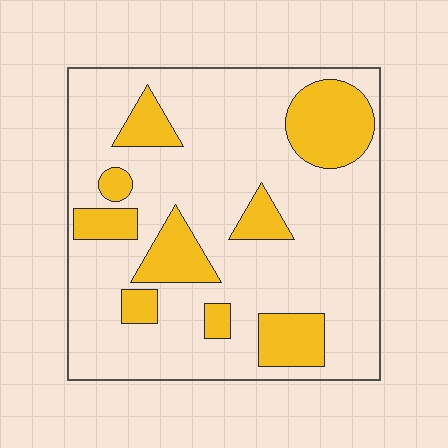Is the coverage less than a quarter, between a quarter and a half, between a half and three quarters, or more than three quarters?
Less than a quarter.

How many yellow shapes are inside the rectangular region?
9.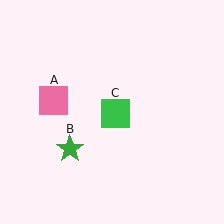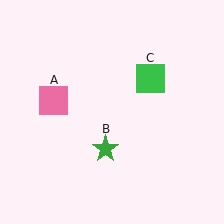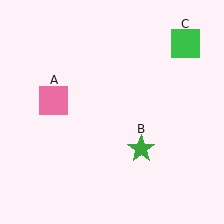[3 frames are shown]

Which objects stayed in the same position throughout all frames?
Pink square (object A) remained stationary.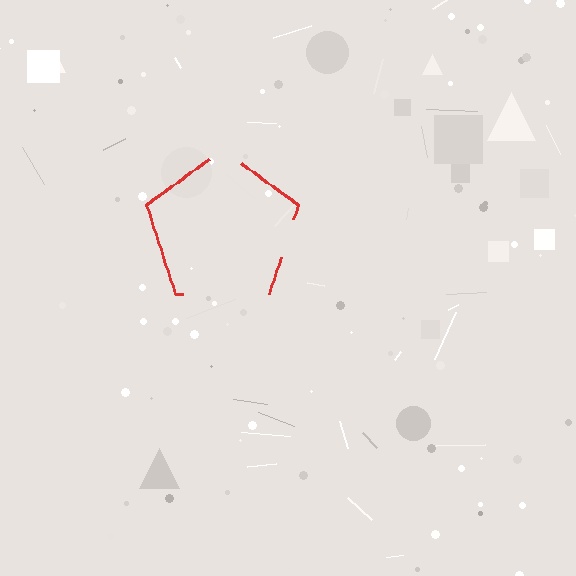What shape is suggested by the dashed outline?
The dashed outline suggests a pentagon.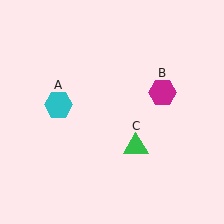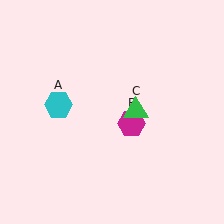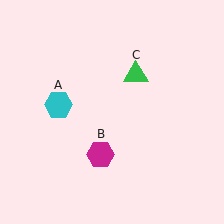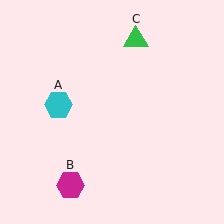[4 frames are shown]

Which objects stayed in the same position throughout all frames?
Cyan hexagon (object A) remained stationary.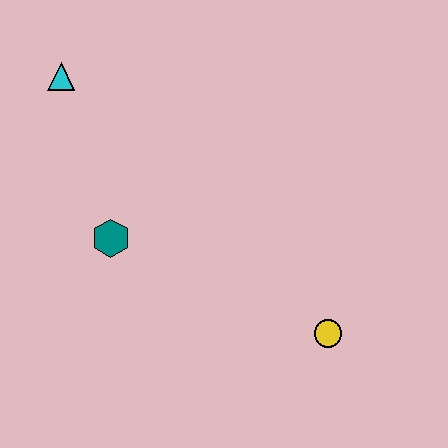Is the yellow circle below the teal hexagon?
Yes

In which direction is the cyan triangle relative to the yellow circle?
The cyan triangle is to the left of the yellow circle.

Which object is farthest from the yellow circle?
The cyan triangle is farthest from the yellow circle.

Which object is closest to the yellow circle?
The teal hexagon is closest to the yellow circle.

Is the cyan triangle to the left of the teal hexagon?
Yes